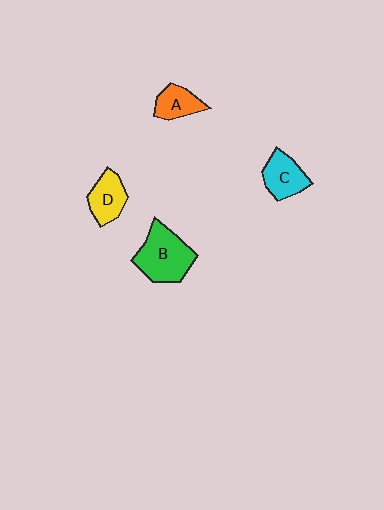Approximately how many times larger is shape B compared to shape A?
Approximately 2.0 times.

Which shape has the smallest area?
Shape A (orange).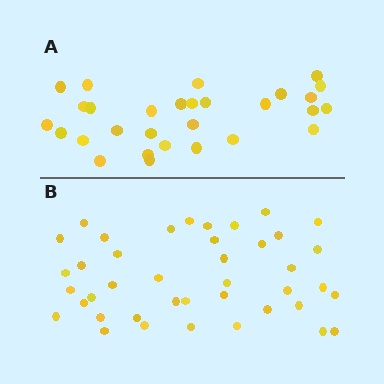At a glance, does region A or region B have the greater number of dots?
Region B (the bottom region) has more dots.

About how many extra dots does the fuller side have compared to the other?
Region B has roughly 12 or so more dots than region A.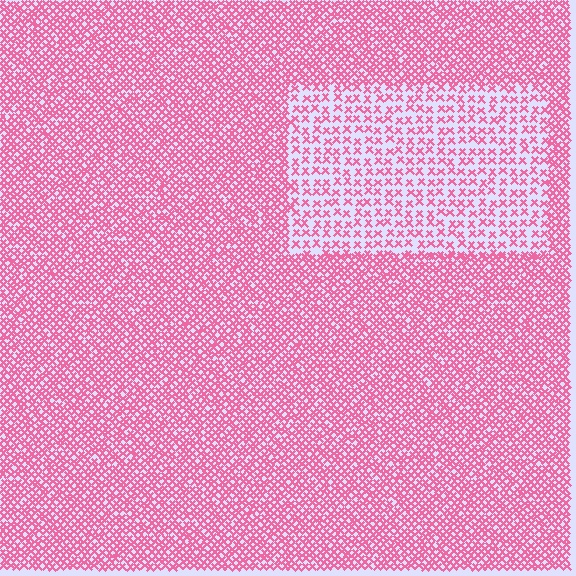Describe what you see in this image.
The image contains small pink elements arranged at two different densities. A rectangle-shaped region is visible where the elements are less densely packed than the surrounding area.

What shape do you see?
I see a rectangle.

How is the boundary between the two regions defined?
The boundary is defined by a change in element density (approximately 2.2x ratio). All elements are the same color, size, and shape.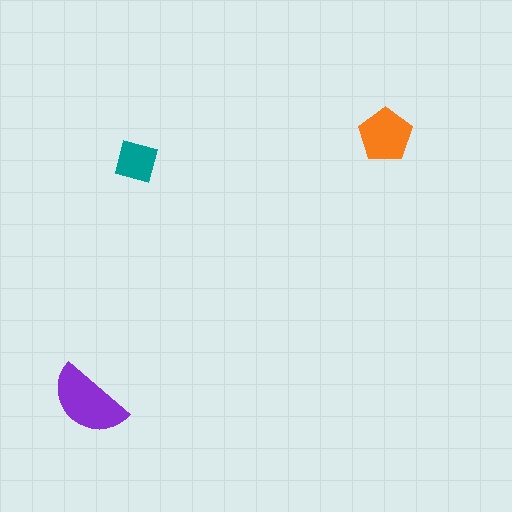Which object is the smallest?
The teal square.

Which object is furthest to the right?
The orange pentagon is rightmost.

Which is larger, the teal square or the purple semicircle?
The purple semicircle.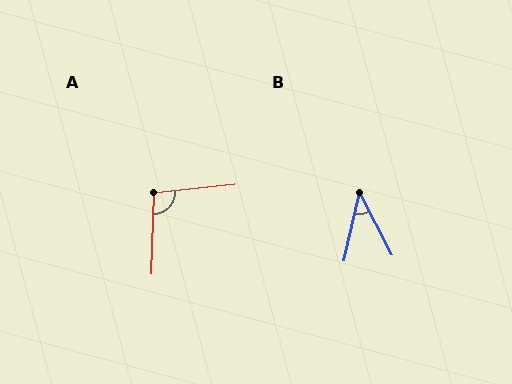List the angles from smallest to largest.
B (40°), A (98°).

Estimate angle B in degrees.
Approximately 40 degrees.